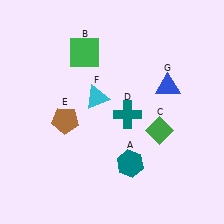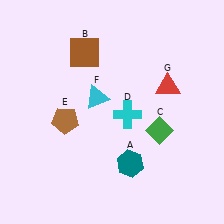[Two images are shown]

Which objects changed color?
B changed from green to brown. D changed from teal to cyan. G changed from blue to red.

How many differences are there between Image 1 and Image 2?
There are 3 differences between the two images.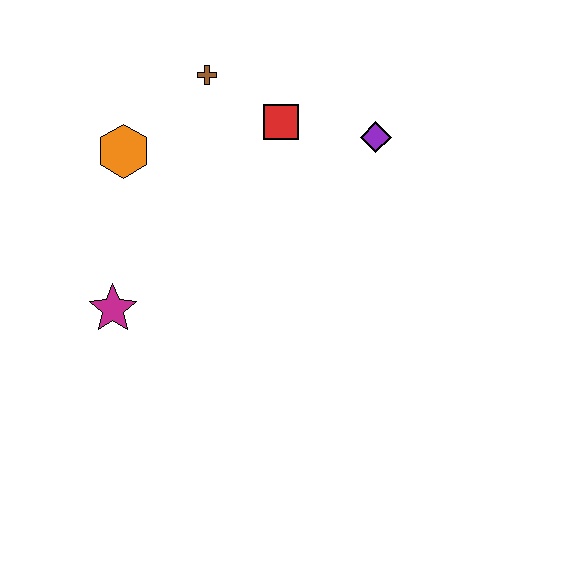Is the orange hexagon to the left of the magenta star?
No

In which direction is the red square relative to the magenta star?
The red square is above the magenta star.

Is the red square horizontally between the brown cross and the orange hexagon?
No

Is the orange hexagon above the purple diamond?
No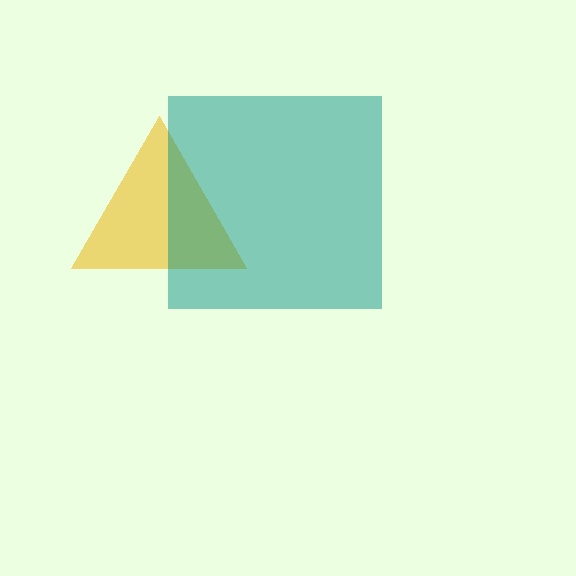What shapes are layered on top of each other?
The layered shapes are: a yellow triangle, a teal square.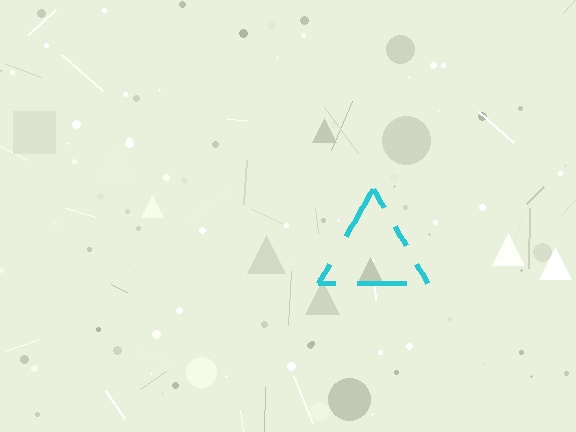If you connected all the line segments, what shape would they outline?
They would outline a triangle.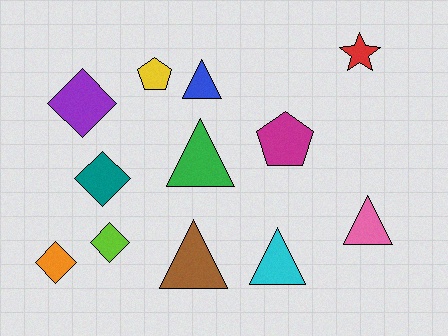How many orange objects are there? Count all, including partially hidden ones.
There is 1 orange object.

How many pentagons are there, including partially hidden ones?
There are 2 pentagons.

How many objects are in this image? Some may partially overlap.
There are 12 objects.